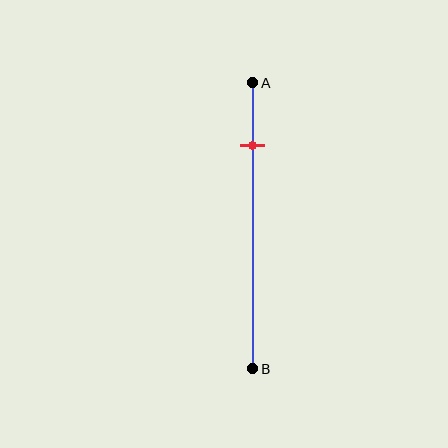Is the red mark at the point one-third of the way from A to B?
No, the mark is at about 20% from A, not at the 33% one-third point.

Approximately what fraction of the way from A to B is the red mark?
The red mark is approximately 20% of the way from A to B.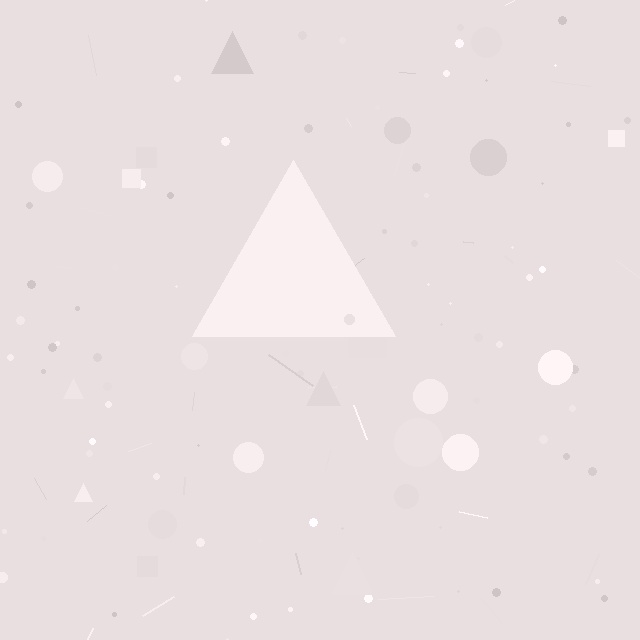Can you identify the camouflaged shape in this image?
The camouflaged shape is a triangle.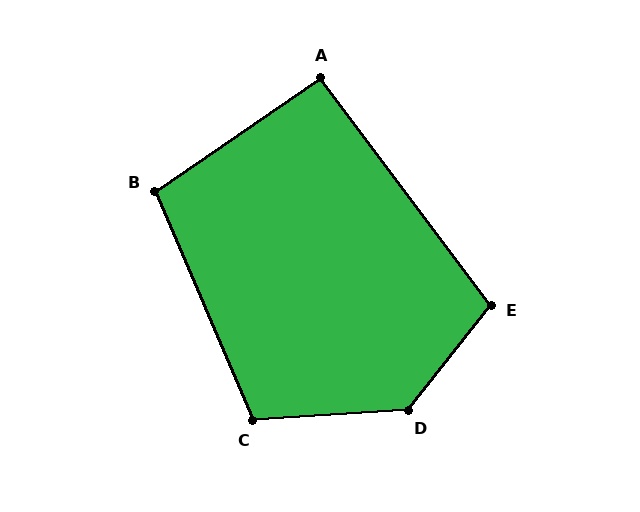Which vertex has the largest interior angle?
D, at approximately 132 degrees.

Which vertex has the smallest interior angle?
A, at approximately 93 degrees.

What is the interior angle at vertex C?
Approximately 109 degrees (obtuse).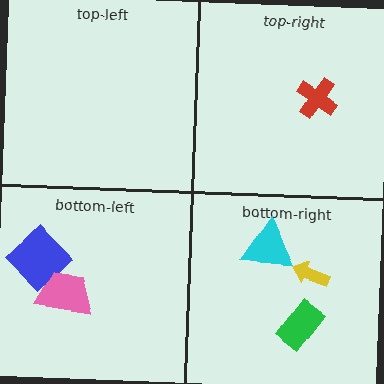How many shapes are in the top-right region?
1.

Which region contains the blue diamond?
The bottom-left region.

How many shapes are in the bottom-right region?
3.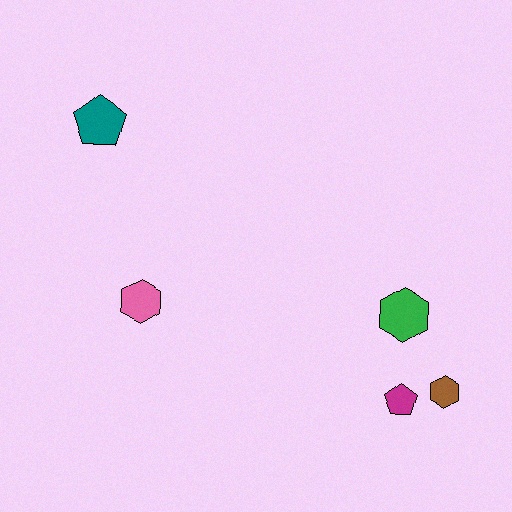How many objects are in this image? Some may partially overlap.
There are 5 objects.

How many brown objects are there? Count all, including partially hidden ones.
There is 1 brown object.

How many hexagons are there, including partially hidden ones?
There are 3 hexagons.